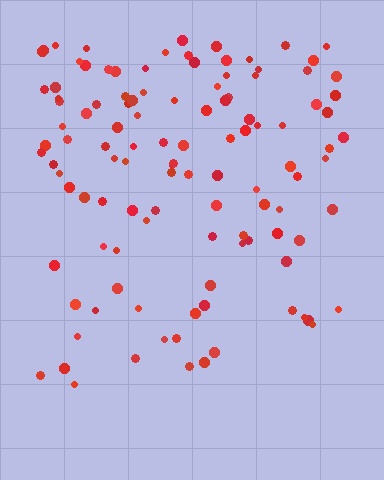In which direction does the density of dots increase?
From bottom to top, with the top side densest.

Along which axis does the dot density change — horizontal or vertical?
Vertical.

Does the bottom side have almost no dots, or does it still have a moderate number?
Still a moderate number, just noticeably fewer than the top.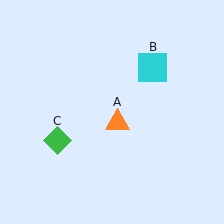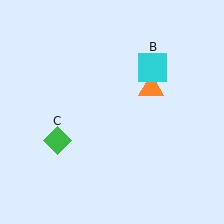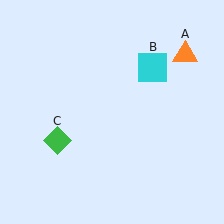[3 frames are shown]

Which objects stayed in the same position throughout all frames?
Cyan square (object B) and green diamond (object C) remained stationary.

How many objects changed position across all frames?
1 object changed position: orange triangle (object A).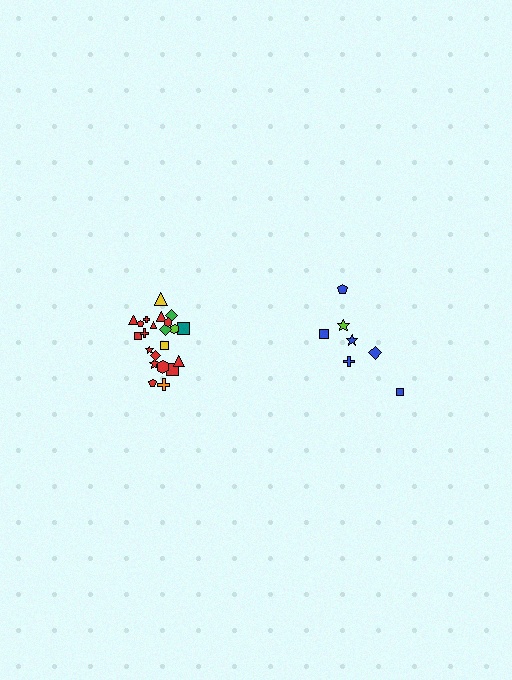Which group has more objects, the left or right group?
The left group.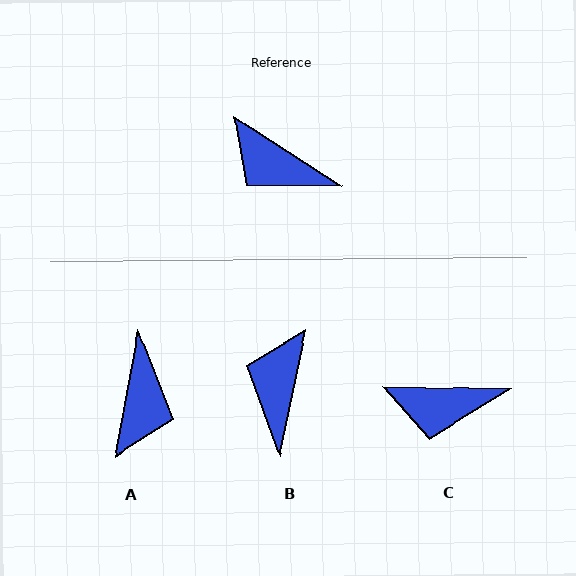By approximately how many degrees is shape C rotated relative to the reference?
Approximately 32 degrees counter-clockwise.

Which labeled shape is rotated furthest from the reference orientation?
A, about 112 degrees away.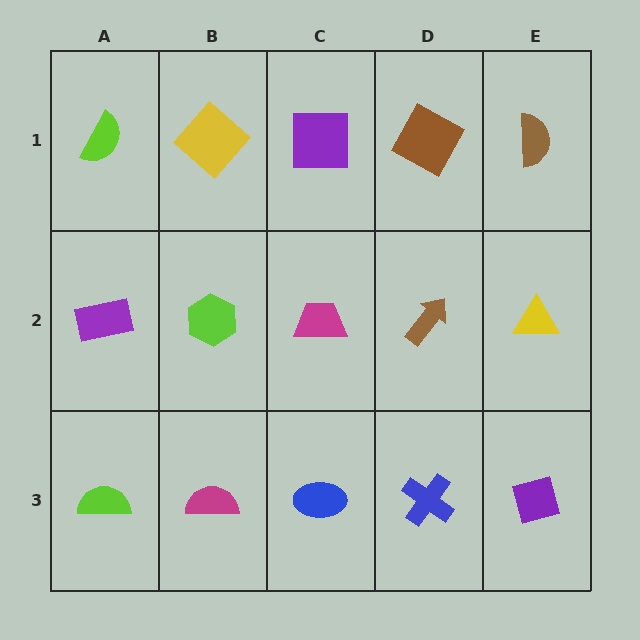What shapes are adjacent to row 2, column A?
A lime semicircle (row 1, column A), a lime semicircle (row 3, column A), a lime hexagon (row 2, column B).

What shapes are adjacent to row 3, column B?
A lime hexagon (row 2, column B), a lime semicircle (row 3, column A), a blue ellipse (row 3, column C).